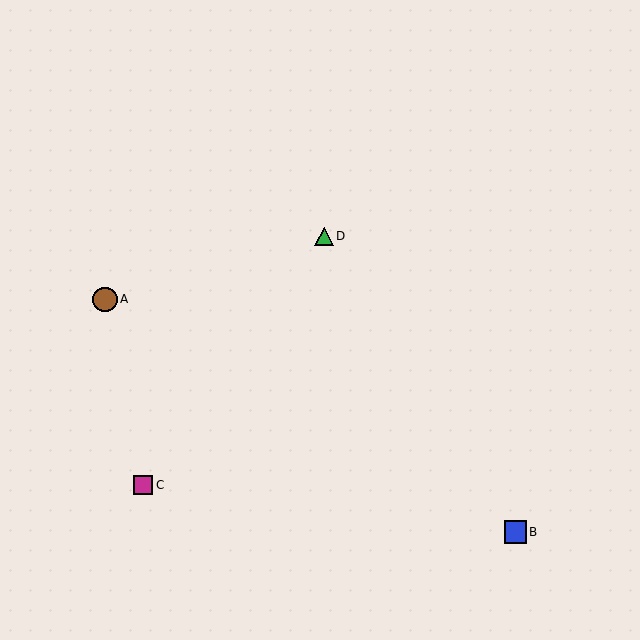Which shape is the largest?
The brown circle (labeled A) is the largest.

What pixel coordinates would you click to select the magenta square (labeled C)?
Click at (143, 485) to select the magenta square C.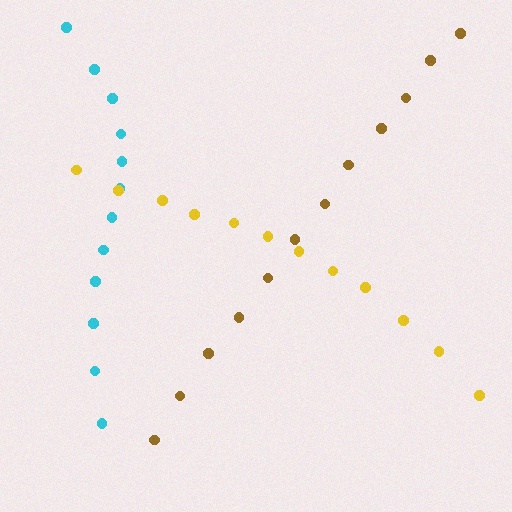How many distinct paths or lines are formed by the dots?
There are 3 distinct paths.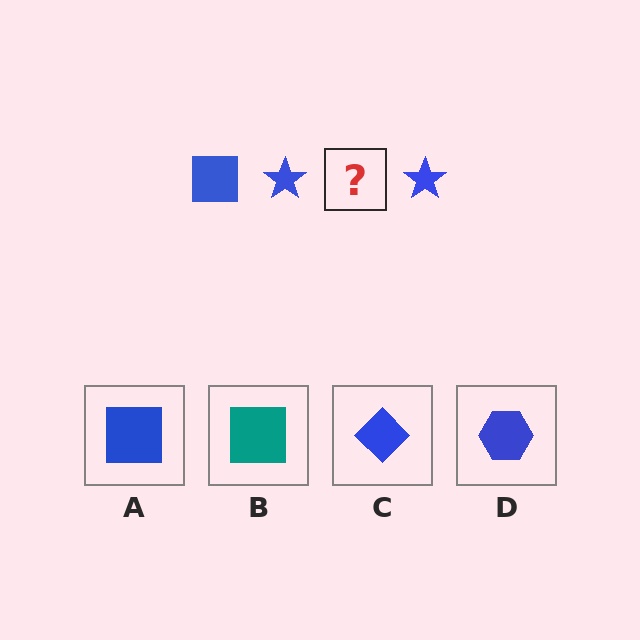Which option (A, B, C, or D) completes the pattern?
A.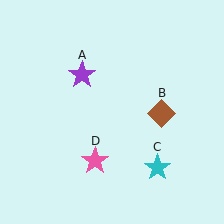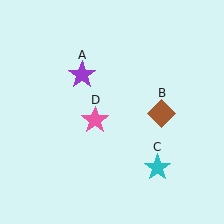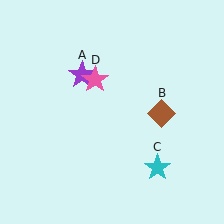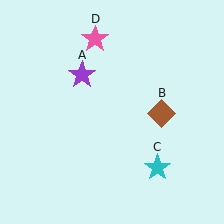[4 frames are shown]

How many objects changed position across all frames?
1 object changed position: pink star (object D).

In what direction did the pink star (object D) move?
The pink star (object D) moved up.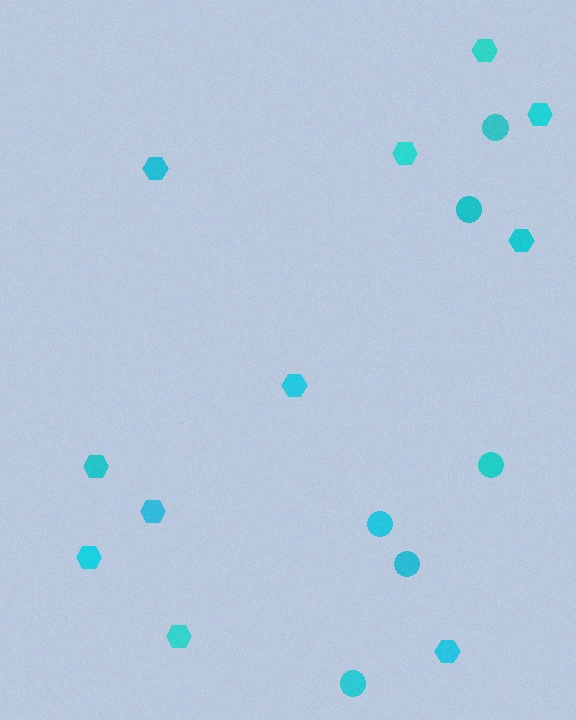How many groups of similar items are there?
There are 2 groups: one group of circles (6) and one group of hexagons (11).